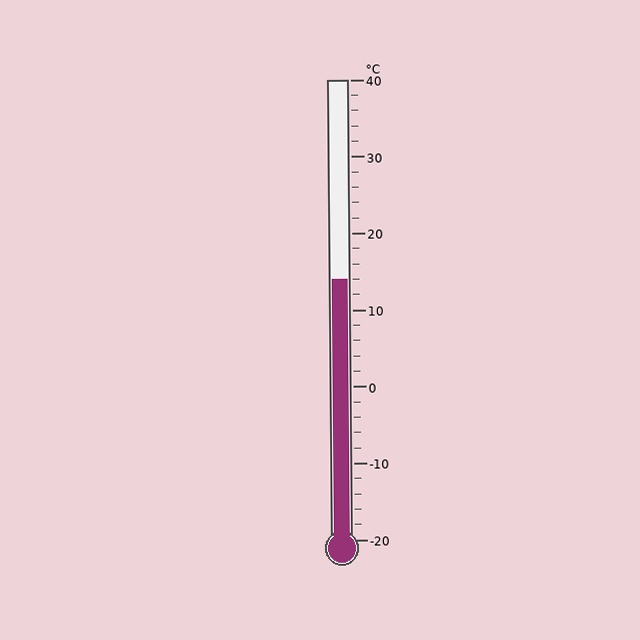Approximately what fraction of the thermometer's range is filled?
The thermometer is filled to approximately 55% of its range.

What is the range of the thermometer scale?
The thermometer scale ranges from -20°C to 40°C.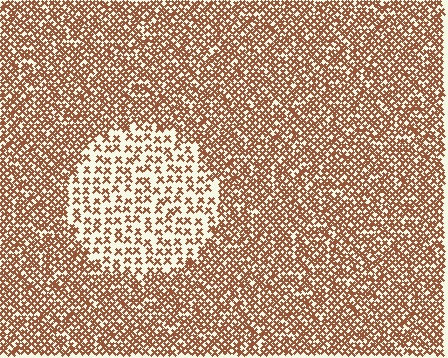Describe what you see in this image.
The image contains small brown elements arranged at two different densities. A circle-shaped region is visible where the elements are less densely packed than the surrounding area.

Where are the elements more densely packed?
The elements are more densely packed outside the circle boundary.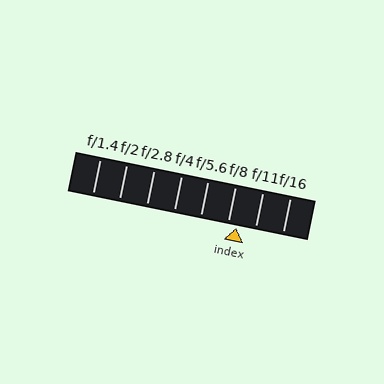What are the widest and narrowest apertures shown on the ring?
The widest aperture shown is f/1.4 and the narrowest is f/16.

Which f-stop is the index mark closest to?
The index mark is closest to f/8.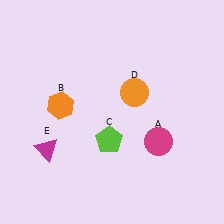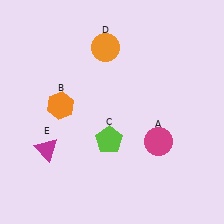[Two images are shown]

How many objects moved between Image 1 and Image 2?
1 object moved between the two images.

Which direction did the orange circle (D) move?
The orange circle (D) moved up.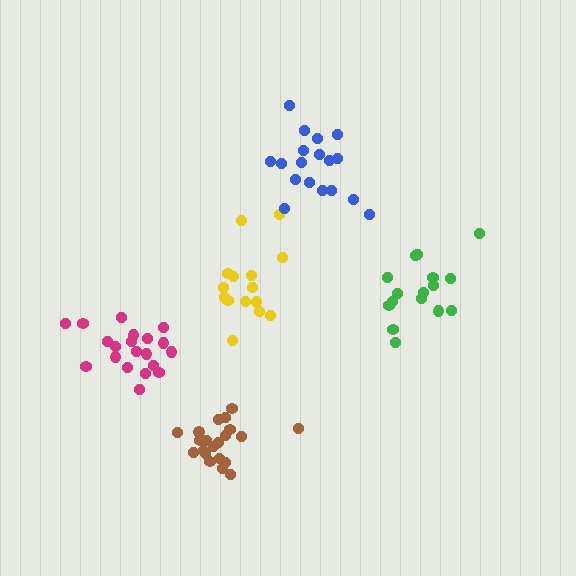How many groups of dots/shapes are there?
There are 5 groups.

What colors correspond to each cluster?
The clusters are colored: brown, yellow, blue, green, magenta.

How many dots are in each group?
Group 1: 21 dots, Group 2: 15 dots, Group 3: 18 dots, Group 4: 16 dots, Group 5: 20 dots (90 total).